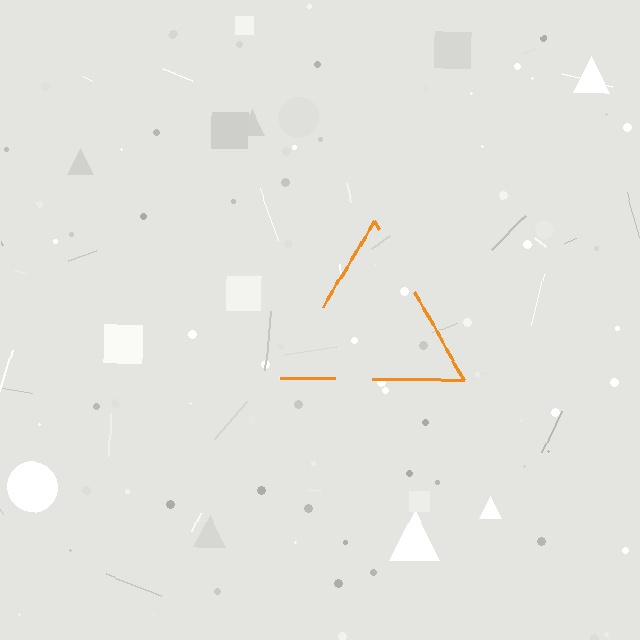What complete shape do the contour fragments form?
The contour fragments form a triangle.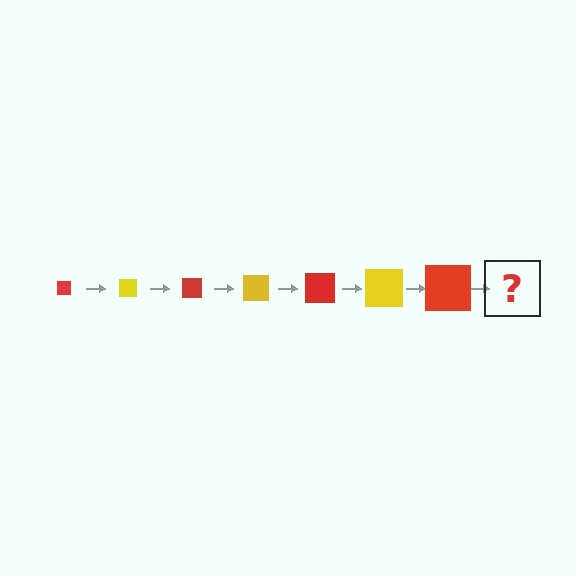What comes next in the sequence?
The next element should be a yellow square, larger than the previous one.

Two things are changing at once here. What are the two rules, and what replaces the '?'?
The two rules are that the square grows larger each step and the color cycles through red and yellow. The '?' should be a yellow square, larger than the previous one.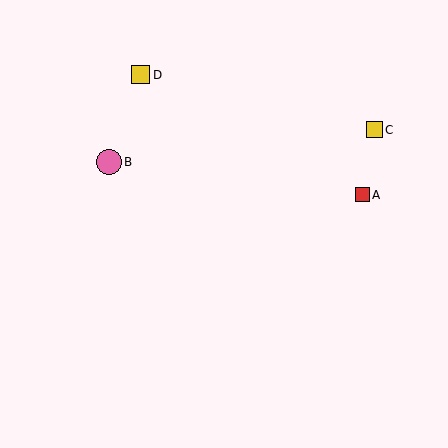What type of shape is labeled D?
Shape D is a yellow square.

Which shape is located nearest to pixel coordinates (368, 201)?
The red square (labeled A) at (362, 195) is nearest to that location.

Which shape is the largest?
The pink circle (labeled B) is the largest.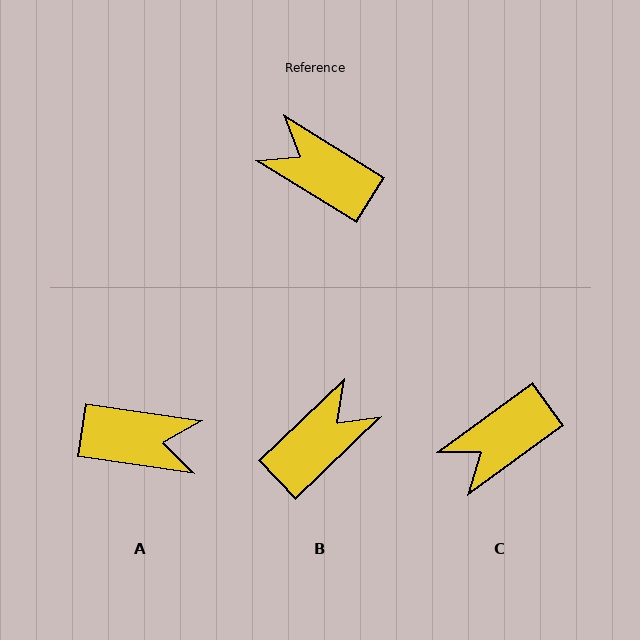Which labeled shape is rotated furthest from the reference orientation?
A, about 157 degrees away.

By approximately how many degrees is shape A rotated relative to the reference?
Approximately 157 degrees clockwise.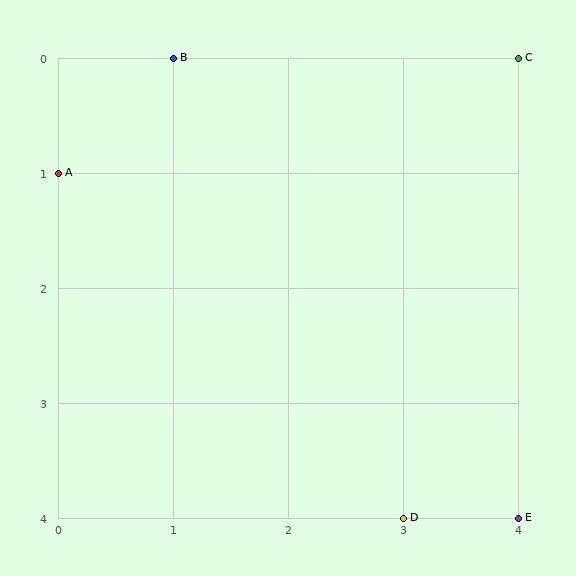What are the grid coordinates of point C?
Point C is at grid coordinates (4, 0).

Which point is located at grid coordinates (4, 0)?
Point C is at (4, 0).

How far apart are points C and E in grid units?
Points C and E are 4 rows apart.